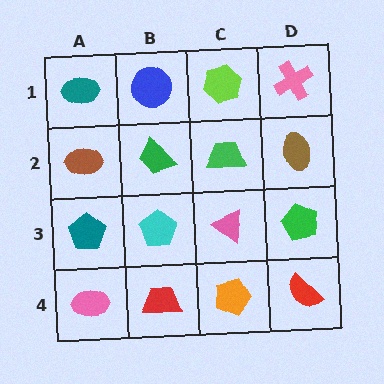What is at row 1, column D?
A pink cross.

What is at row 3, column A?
A teal pentagon.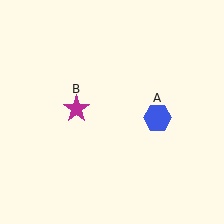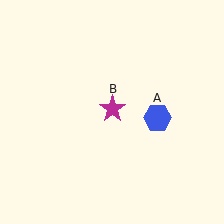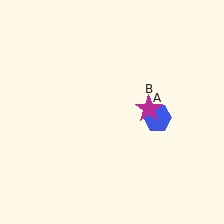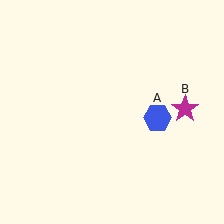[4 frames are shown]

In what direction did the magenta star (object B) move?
The magenta star (object B) moved right.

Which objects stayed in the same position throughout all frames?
Blue hexagon (object A) remained stationary.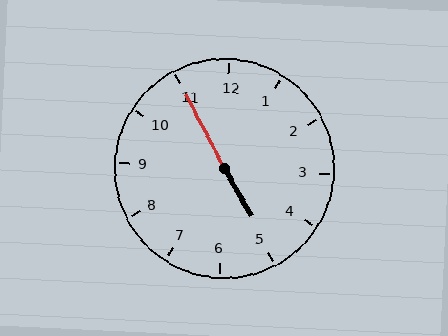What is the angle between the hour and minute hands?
Approximately 178 degrees.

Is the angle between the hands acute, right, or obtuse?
It is obtuse.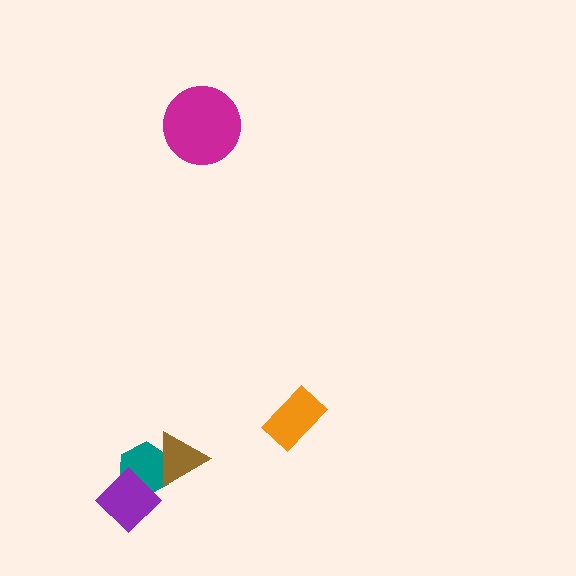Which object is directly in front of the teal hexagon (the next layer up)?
The brown triangle is directly in front of the teal hexagon.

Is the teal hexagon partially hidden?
Yes, it is partially covered by another shape.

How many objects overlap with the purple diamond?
1 object overlaps with the purple diamond.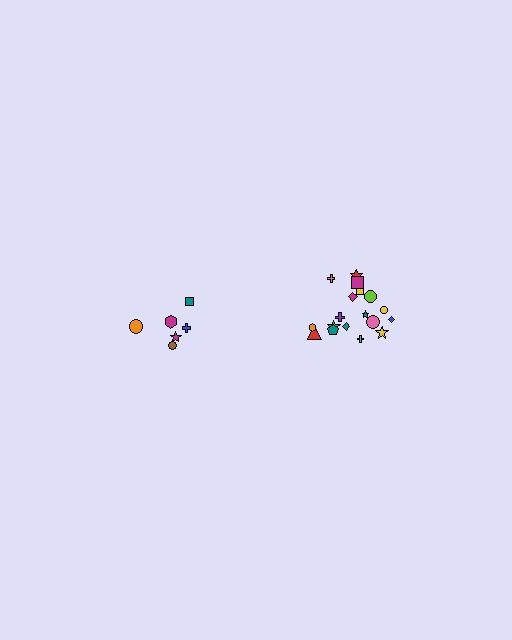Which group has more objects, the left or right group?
The right group.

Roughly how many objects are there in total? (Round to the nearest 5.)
Roughly 25 objects in total.